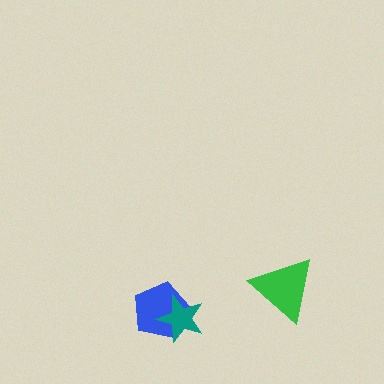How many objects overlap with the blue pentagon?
1 object overlaps with the blue pentagon.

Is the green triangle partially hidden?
No, no other shape covers it.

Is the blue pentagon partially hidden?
Yes, it is partially covered by another shape.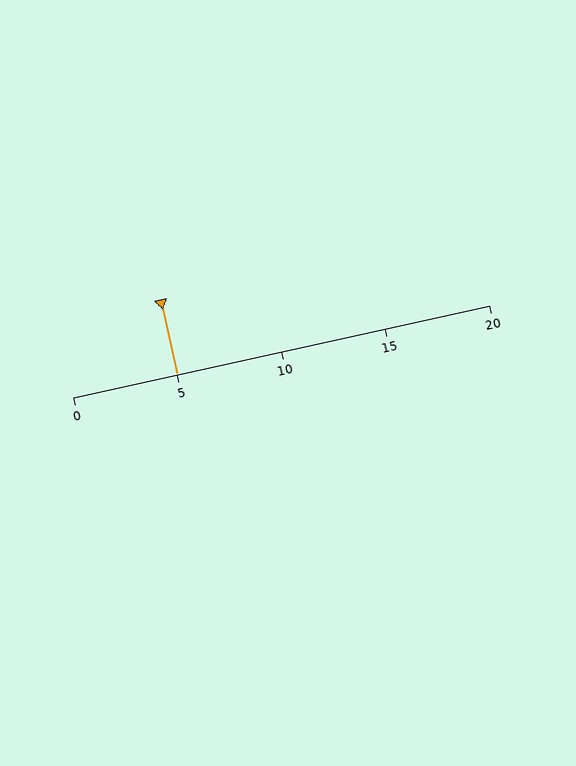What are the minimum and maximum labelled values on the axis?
The axis runs from 0 to 20.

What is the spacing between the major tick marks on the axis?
The major ticks are spaced 5 apart.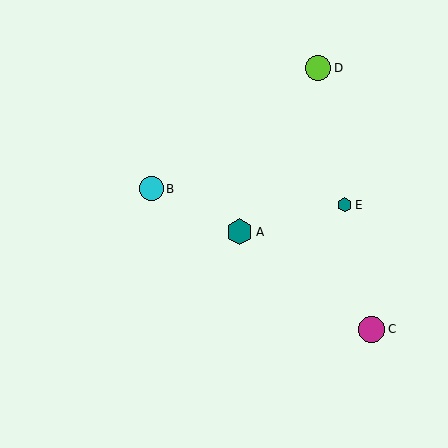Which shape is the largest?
The magenta circle (labeled C) is the largest.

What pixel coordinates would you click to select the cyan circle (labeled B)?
Click at (151, 189) to select the cyan circle B.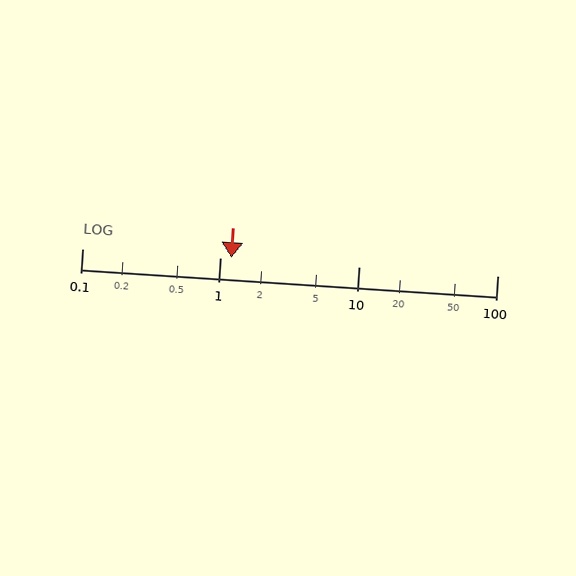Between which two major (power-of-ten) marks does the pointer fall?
The pointer is between 1 and 10.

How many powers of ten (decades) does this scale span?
The scale spans 3 decades, from 0.1 to 100.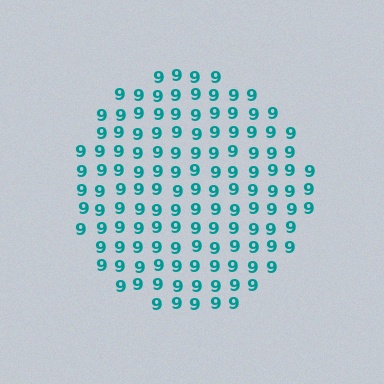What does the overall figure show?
The overall figure shows a circle.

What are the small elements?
The small elements are digit 9's.